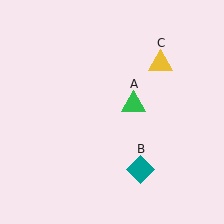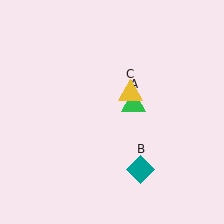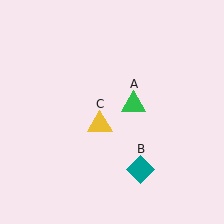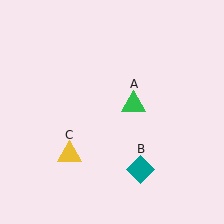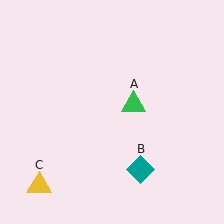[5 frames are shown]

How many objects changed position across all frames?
1 object changed position: yellow triangle (object C).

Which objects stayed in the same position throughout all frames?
Green triangle (object A) and teal diamond (object B) remained stationary.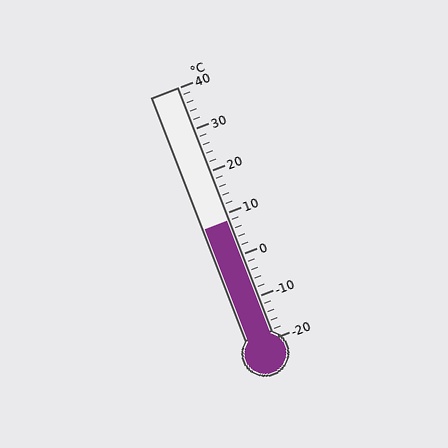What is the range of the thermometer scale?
The thermometer scale ranges from -20°C to 40°C.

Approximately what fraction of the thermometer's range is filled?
The thermometer is filled to approximately 45% of its range.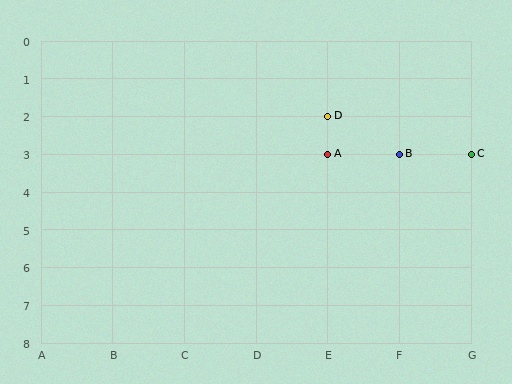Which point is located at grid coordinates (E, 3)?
Point A is at (E, 3).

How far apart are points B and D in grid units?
Points B and D are 1 column and 1 row apart (about 1.4 grid units diagonally).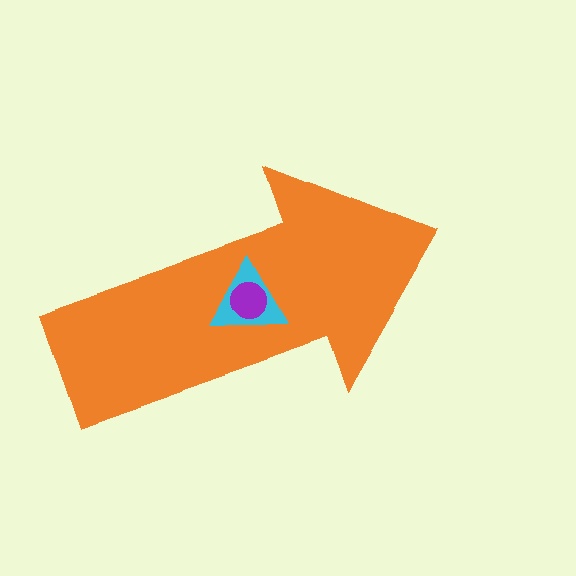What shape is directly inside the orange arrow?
The cyan triangle.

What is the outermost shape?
The orange arrow.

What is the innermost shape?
The purple circle.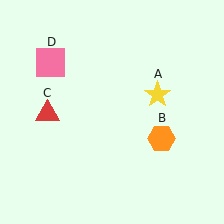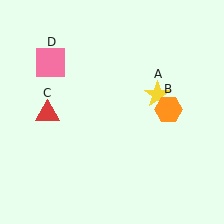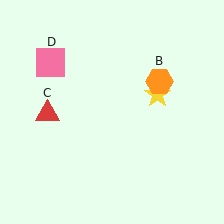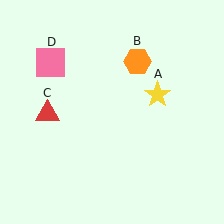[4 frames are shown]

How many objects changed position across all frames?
1 object changed position: orange hexagon (object B).